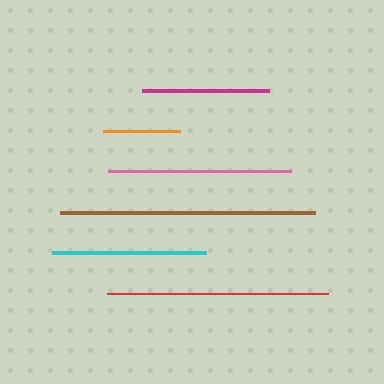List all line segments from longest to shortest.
From longest to shortest: brown, red, pink, cyan, magenta, orange.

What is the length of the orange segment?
The orange segment is approximately 77 pixels long.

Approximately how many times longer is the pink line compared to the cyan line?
The pink line is approximately 1.2 times the length of the cyan line.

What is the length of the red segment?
The red segment is approximately 220 pixels long.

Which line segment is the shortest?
The orange line is the shortest at approximately 77 pixels.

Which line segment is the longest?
The brown line is the longest at approximately 255 pixels.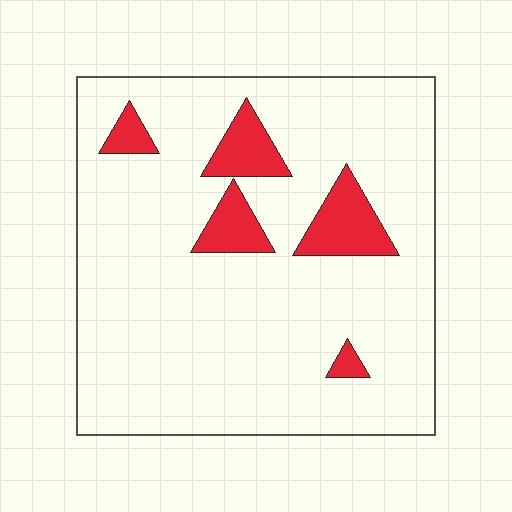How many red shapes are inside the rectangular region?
5.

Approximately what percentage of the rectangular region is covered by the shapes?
Approximately 10%.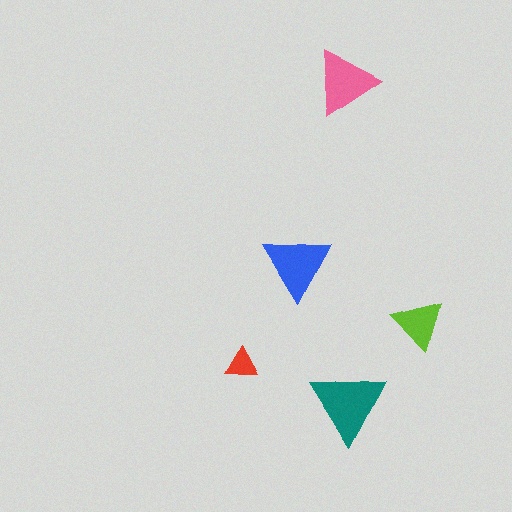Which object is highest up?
The pink triangle is topmost.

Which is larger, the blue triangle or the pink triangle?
The blue one.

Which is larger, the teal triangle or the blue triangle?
The teal one.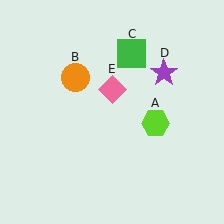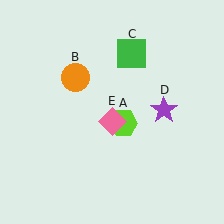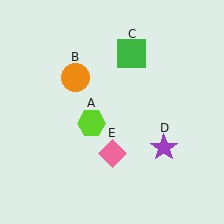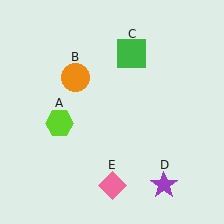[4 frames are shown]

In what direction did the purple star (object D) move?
The purple star (object D) moved down.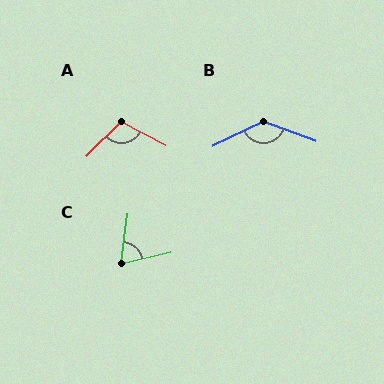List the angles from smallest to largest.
C (69°), A (107°), B (134°).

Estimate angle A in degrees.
Approximately 107 degrees.